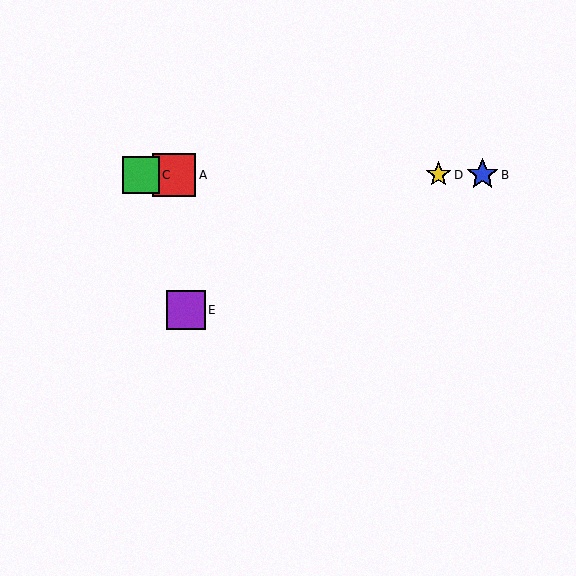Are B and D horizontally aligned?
Yes, both are at y≈175.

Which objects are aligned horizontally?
Objects A, B, C, D are aligned horizontally.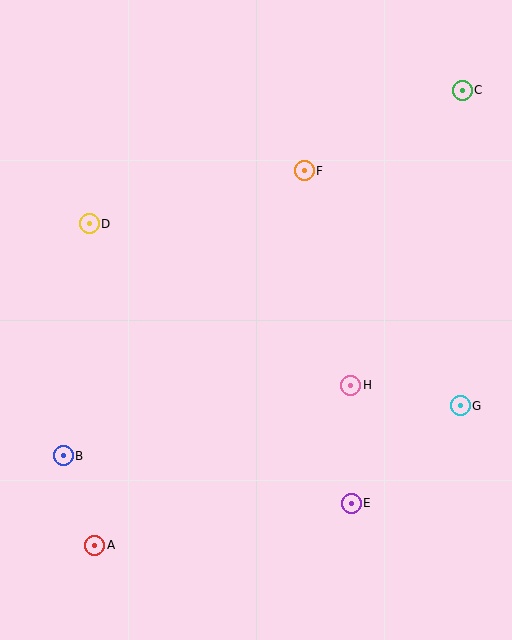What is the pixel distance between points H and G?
The distance between H and G is 111 pixels.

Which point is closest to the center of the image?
Point H at (351, 385) is closest to the center.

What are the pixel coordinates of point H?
Point H is at (351, 385).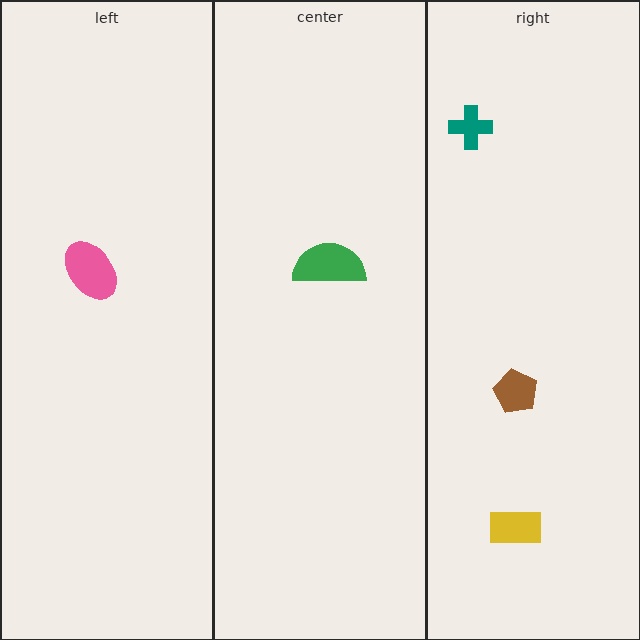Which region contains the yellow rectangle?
The right region.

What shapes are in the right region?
The teal cross, the yellow rectangle, the brown pentagon.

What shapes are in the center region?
The green semicircle.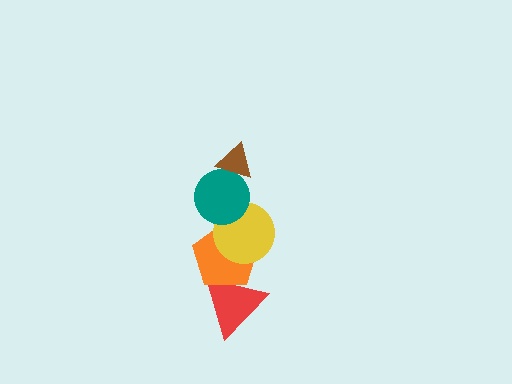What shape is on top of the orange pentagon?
The yellow circle is on top of the orange pentagon.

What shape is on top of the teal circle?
The brown triangle is on top of the teal circle.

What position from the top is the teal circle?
The teal circle is 2nd from the top.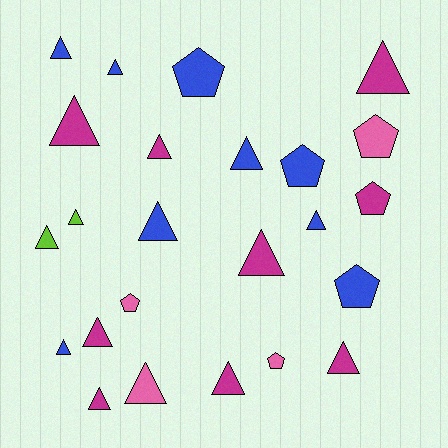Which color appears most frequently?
Blue, with 9 objects.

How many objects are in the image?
There are 24 objects.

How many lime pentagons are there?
There are no lime pentagons.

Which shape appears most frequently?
Triangle, with 17 objects.